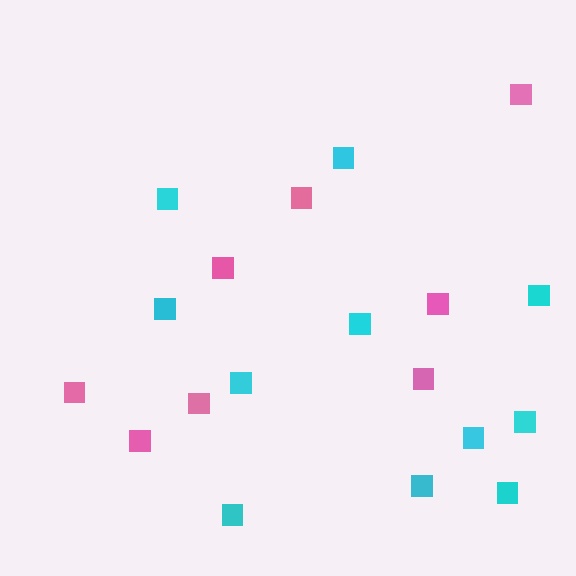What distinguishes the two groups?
There are 2 groups: one group of cyan squares (11) and one group of pink squares (8).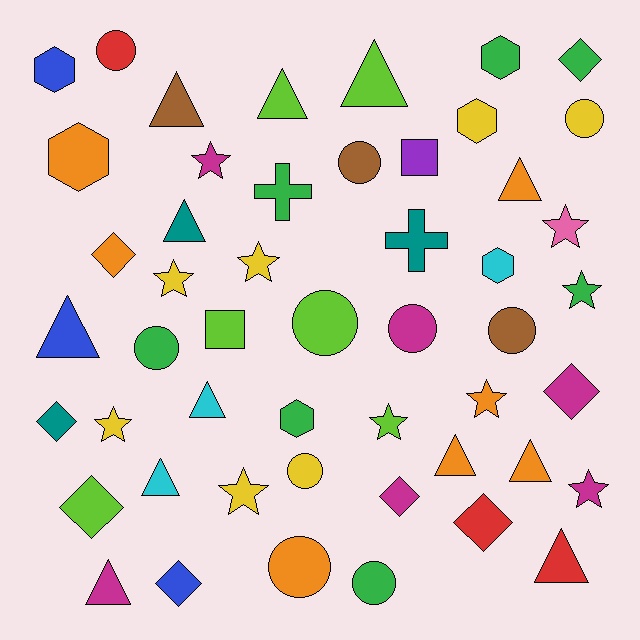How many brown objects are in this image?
There are 3 brown objects.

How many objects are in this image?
There are 50 objects.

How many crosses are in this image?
There are 2 crosses.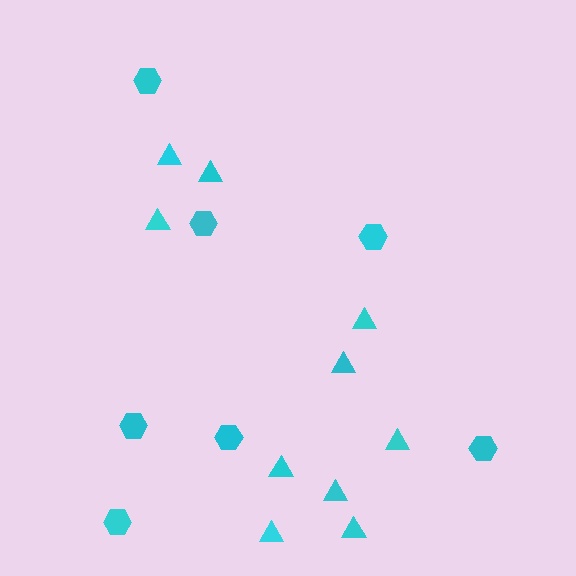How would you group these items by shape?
There are 2 groups: one group of hexagons (7) and one group of triangles (10).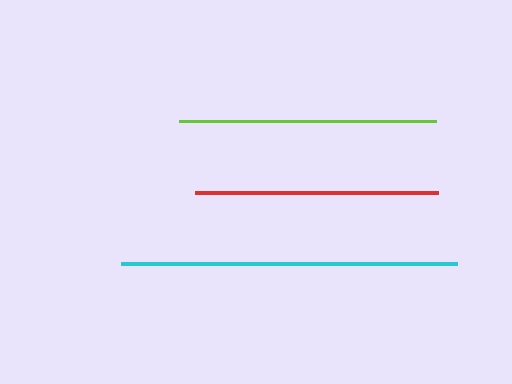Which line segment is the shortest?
The red line is the shortest at approximately 242 pixels.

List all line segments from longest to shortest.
From longest to shortest: cyan, lime, red.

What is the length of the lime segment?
The lime segment is approximately 256 pixels long.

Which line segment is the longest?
The cyan line is the longest at approximately 335 pixels.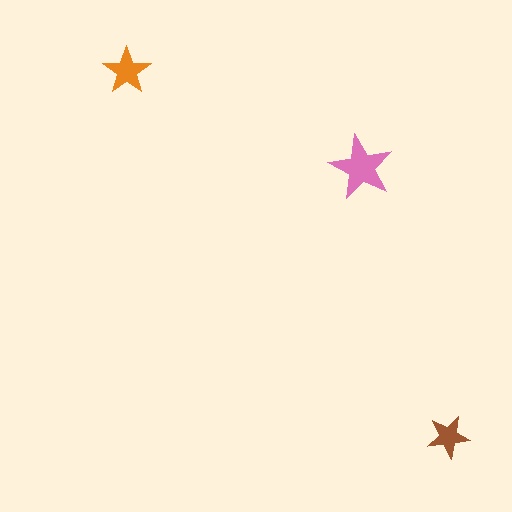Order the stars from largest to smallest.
the pink one, the orange one, the brown one.